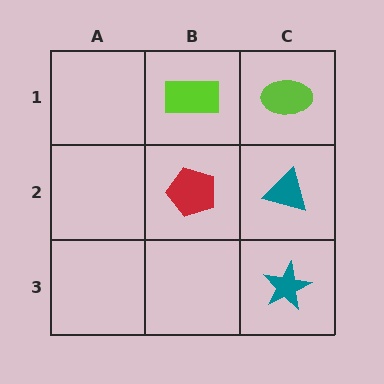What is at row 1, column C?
A lime ellipse.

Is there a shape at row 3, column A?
No, that cell is empty.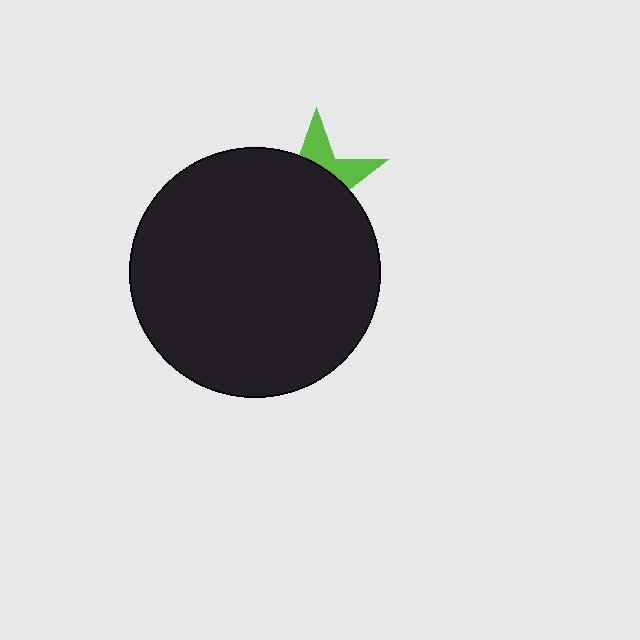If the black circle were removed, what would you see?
You would see the complete lime star.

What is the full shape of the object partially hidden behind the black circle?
The partially hidden object is a lime star.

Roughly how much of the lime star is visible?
A small part of it is visible (roughly 31%).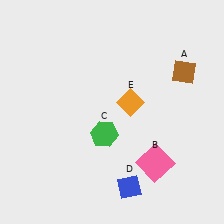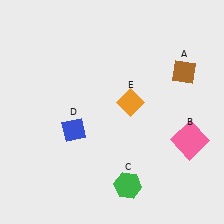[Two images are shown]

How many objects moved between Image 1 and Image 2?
3 objects moved between the two images.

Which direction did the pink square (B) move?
The pink square (B) moved right.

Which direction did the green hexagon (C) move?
The green hexagon (C) moved down.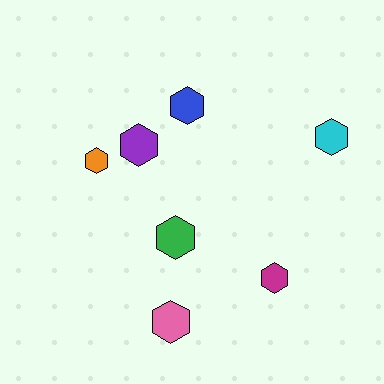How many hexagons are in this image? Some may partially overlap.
There are 7 hexagons.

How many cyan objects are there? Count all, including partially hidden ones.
There is 1 cyan object.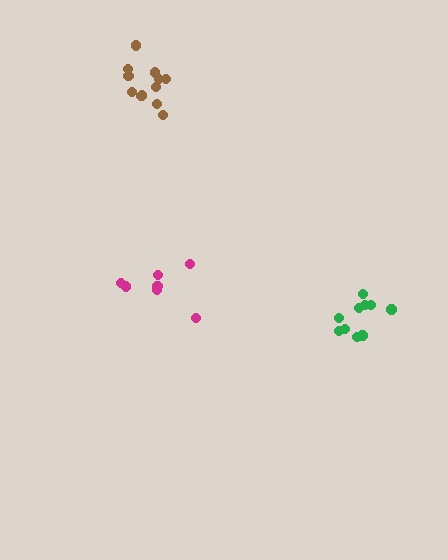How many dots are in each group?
Group 1: 7 dots, Group 2: 10 dots, Group 3: 12 dots (29 total).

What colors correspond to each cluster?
The clusters are colored: magenta, green, brown.